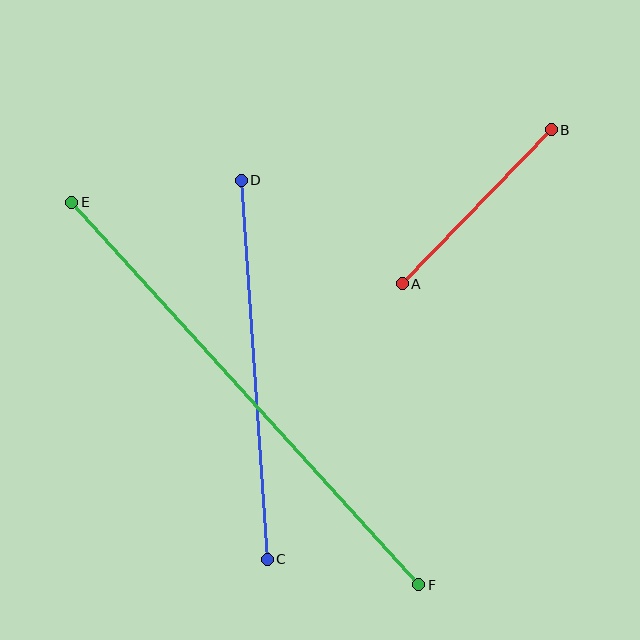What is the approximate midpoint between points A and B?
The midpoint is at approximately (477, 207) pixels.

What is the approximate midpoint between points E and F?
The midpoint is at approximately (245, 394) pixels.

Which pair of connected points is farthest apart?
Points E and F are farthest apart.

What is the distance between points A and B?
The distance is approximately 214 pixels.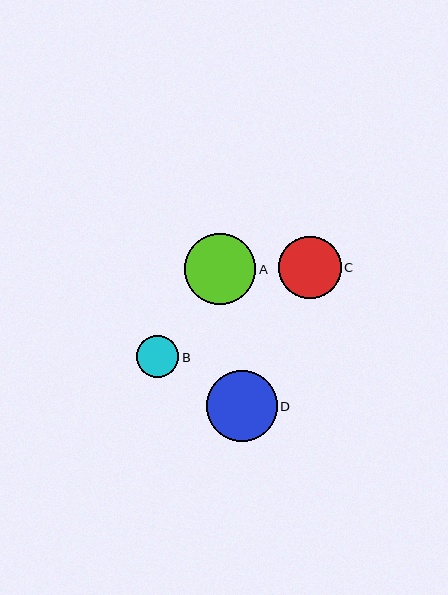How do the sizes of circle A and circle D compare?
Circle A and circle D are approximately the same size.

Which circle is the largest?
Circle A is the largest with a size of approximately 71 pixels.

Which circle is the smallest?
Circle B is the smallest with a size of approximately 42 pixels.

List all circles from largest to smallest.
From largest to smallest: A, D, C, B.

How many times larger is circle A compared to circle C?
Circle A is approximately 1.1 times the size of circle C.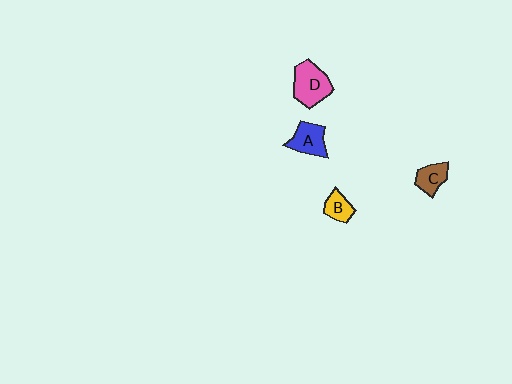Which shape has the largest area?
Shape D (pink).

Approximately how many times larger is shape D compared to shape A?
Approximately 1.3 times.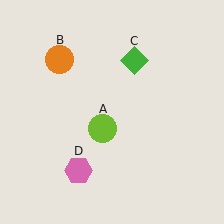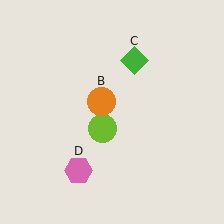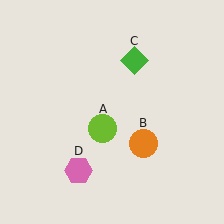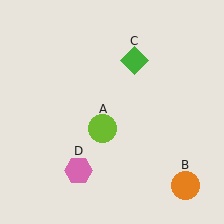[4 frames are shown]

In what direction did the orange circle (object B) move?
The orange circle (object B) moved down and to the right.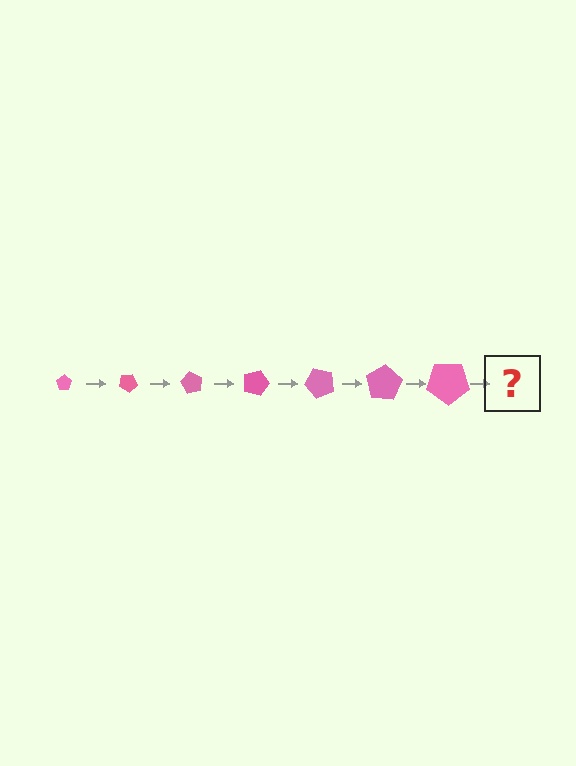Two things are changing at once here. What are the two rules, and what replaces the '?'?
The two rules are that the pentagon grows larger each step and it rotates 30 degrees each step. The '?' should be a pentagon, larger than the previous one and rotated 210 degrees from the start.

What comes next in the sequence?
The next element should be a pentagon, larger than the previous one and rotated 210 degrees from the start.